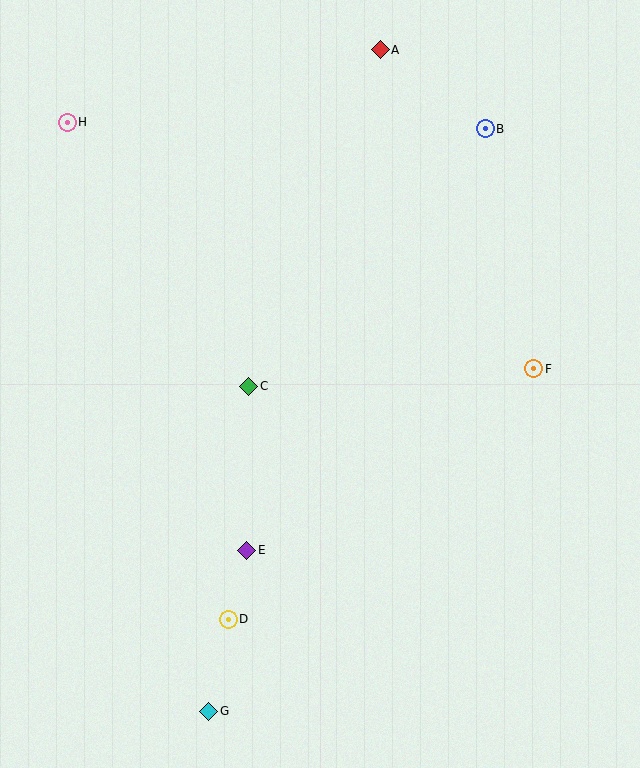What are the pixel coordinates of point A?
Point A is at (380, 50).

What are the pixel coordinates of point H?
Point H is at (67, 122).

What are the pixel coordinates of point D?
Point D is at (228, 619).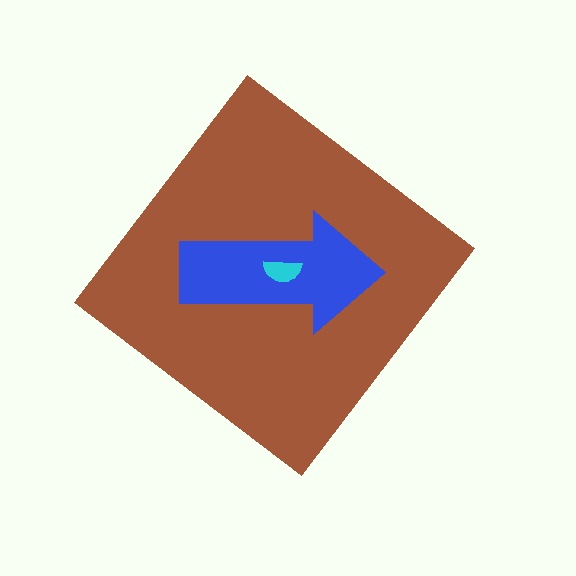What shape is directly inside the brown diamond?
The blue arrow.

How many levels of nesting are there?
3.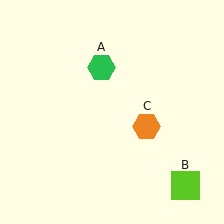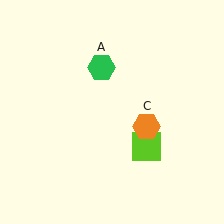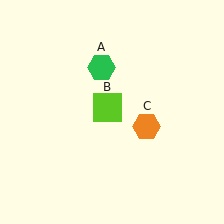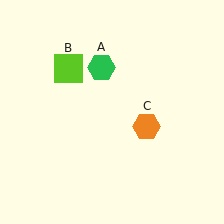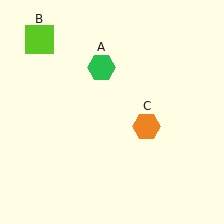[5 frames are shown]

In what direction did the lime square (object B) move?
The lime square (object B) moved up and to the left.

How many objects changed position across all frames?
1 object changed position: lime square (object B).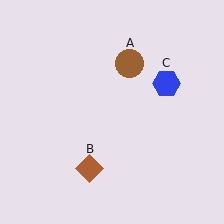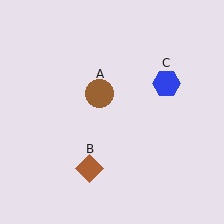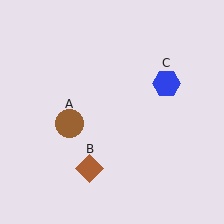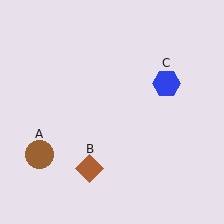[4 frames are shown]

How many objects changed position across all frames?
1 object changed position: brown circle (object A).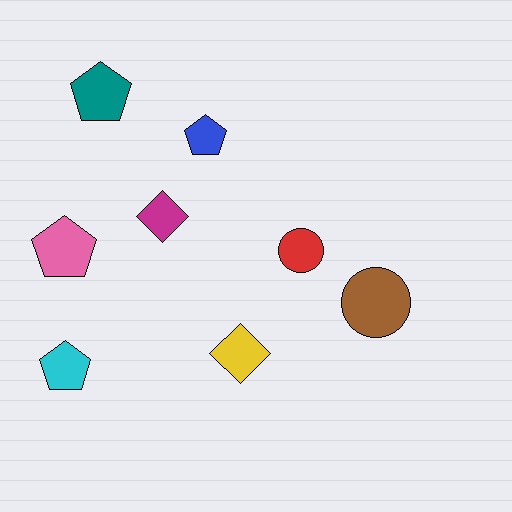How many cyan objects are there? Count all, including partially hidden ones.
There is 1 cyan object.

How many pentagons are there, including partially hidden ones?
There are 4 pentagons.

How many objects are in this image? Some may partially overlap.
There are 8 objects.